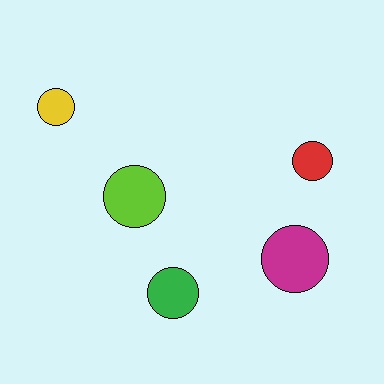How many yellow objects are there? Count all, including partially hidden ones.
There is 1 yellow object.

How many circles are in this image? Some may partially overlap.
There are 5 circles.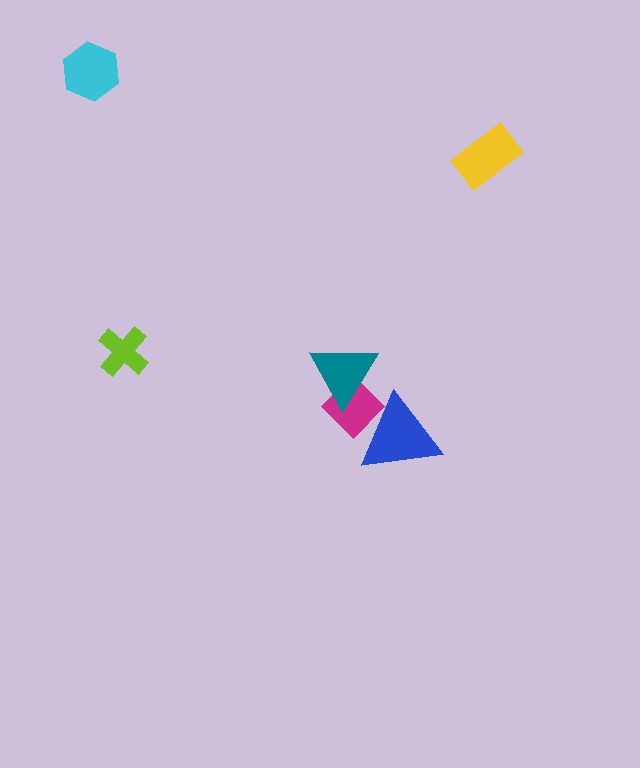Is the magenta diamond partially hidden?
Yes, it is partially covered by another shape.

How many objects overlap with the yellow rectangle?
0 objects overlap with the yellow rectangle.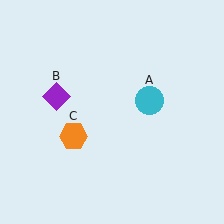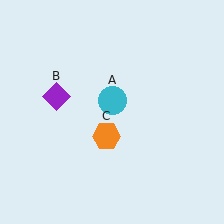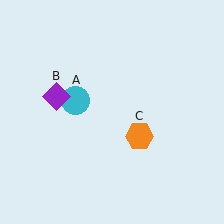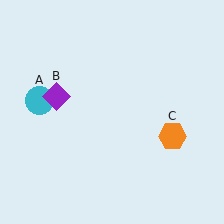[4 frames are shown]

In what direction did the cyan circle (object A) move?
The cyan circle (object A) moved left.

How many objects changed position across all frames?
2 objects changed position: cyan circle (object A), orange hexagon (object C).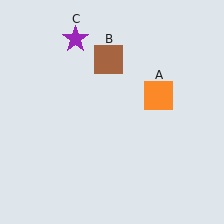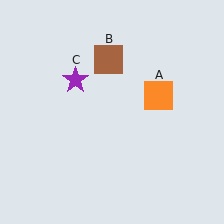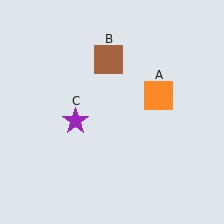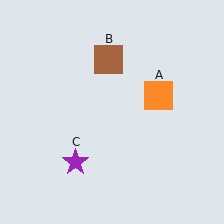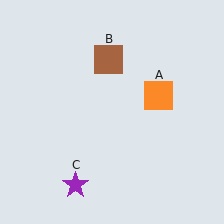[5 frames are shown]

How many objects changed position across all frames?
1 object changed position: purple star (object C).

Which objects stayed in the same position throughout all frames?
Orange square (object A) and brown square (object B) remained stationary.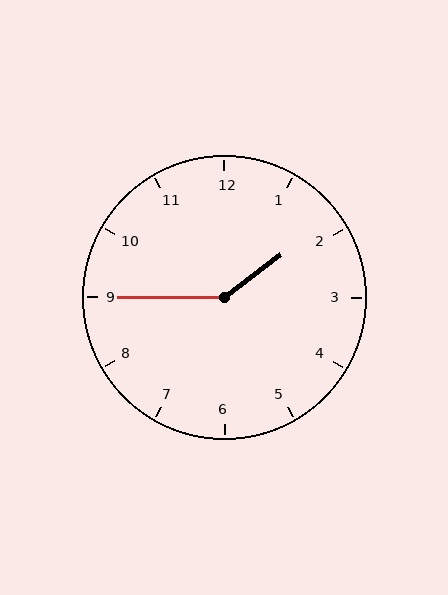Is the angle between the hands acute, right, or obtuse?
It is obtuse.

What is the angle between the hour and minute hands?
Approximately 142 degrees.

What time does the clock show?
1:45.